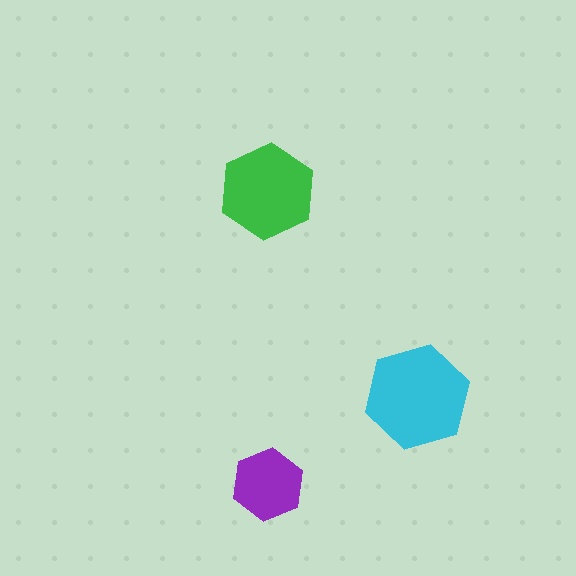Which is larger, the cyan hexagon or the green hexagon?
The cyan one.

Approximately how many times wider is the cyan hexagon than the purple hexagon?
About 1.5 times wider.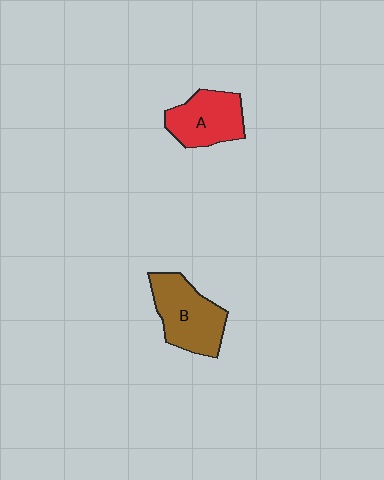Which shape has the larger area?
Shape B (brown).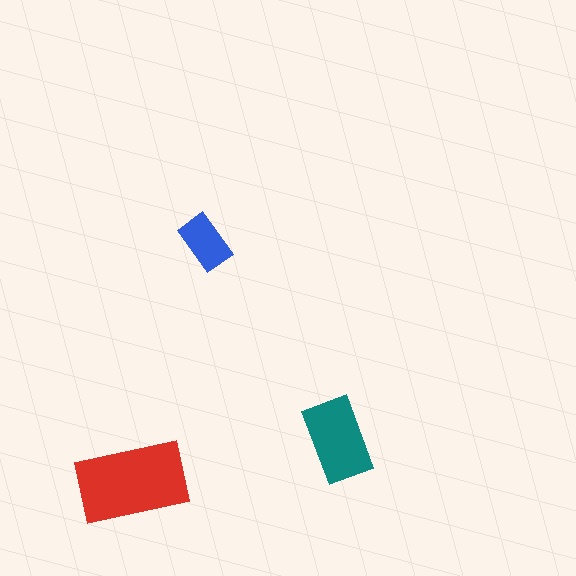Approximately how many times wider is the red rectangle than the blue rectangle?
About 2 times wider.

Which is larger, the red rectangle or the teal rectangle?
The red one.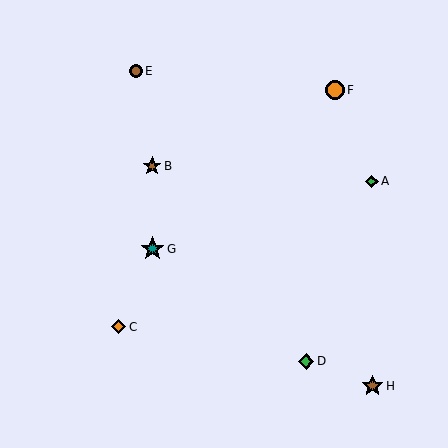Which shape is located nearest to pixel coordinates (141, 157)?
The brown star (labeled B) at (152, 166) is nearest to that location.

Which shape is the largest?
The teal star (labeled G) is the largest.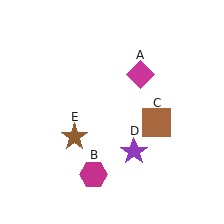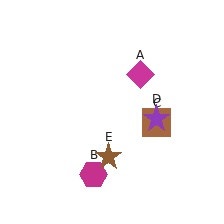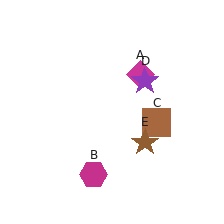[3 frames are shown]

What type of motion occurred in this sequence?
The purple star (object D), brown star (object E) rotated counterclockwise around the center of the scene.